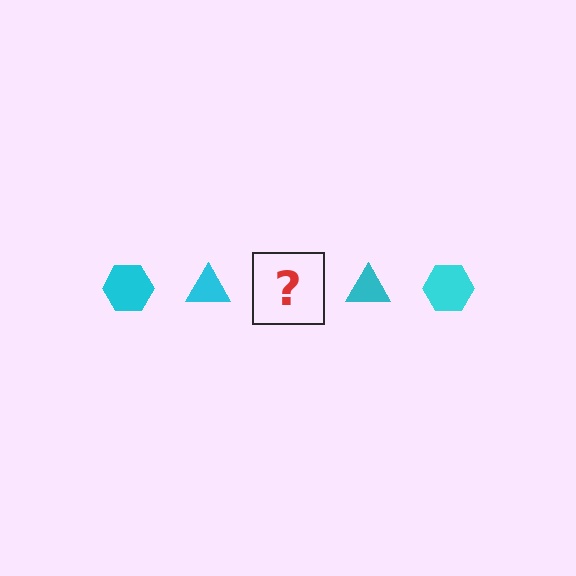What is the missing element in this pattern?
The missing element is a cyan hexagon.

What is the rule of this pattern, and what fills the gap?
The rule is that the pattern cycles through hexagon, triangle shapes in cyan. The gap should be filled with a cyan hexagon.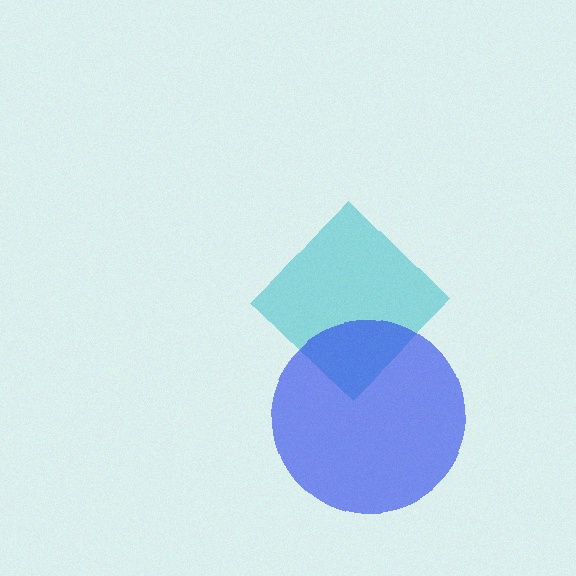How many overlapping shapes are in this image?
There are 2 overlapping shapes in the image.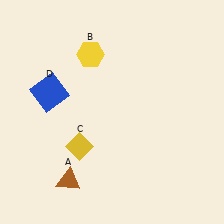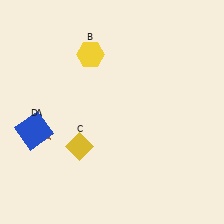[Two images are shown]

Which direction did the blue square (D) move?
The blue square (D) moved down.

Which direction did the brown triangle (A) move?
The brown triangle (A) moved up.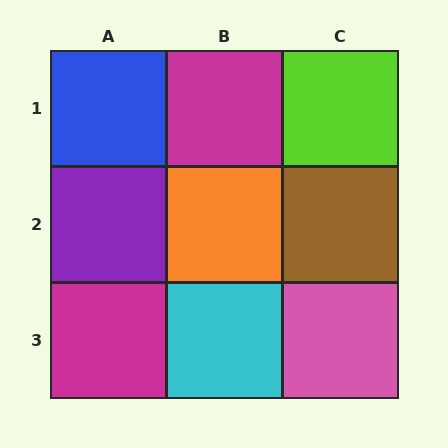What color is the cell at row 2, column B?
Orange.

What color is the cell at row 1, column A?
Blue.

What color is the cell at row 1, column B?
Magenta.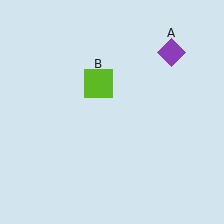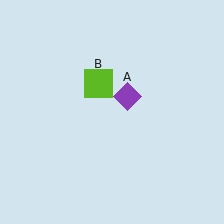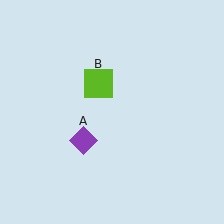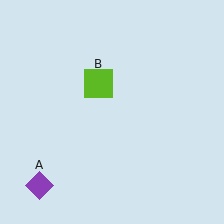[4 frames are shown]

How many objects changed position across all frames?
1 object changed position: purple diamond (object A).